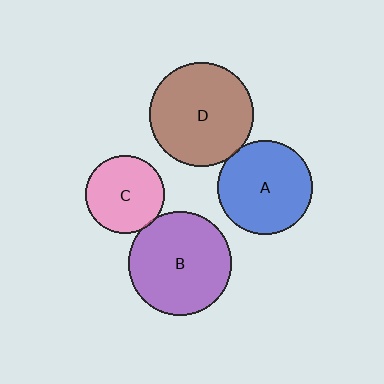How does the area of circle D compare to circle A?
Approximately 1.2 times.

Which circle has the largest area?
Circle D (brown).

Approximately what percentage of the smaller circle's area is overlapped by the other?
Approximately 5%.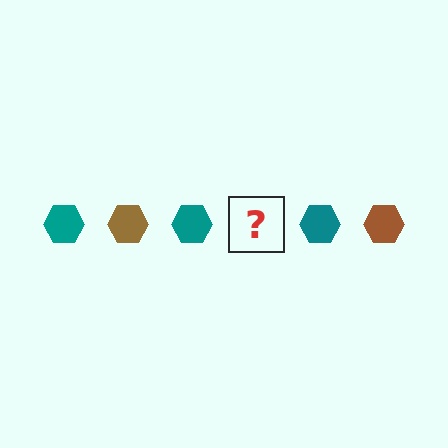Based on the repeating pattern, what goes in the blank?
The blank should be a brown hexagon.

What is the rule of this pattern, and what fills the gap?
The rule is that the pattern cycles through teal, brown hexagons. The gap should be filled with a brown hexagon.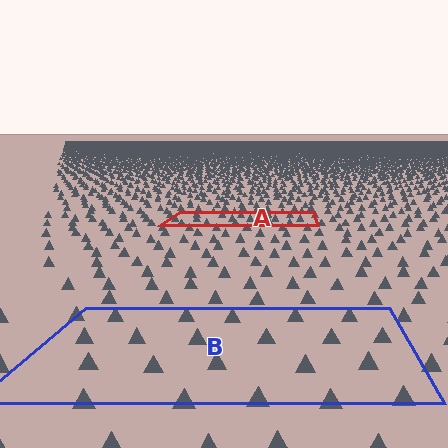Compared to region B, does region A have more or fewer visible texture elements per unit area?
Region A has more texture elements per unit area — they are packed more densely because it is farther away.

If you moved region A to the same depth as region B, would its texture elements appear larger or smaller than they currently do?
They would appear larger. At a closer depth, the same texture elements are projected at a bigger on-screen size.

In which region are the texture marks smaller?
The texture marks are smaller in region A, because it is farther away.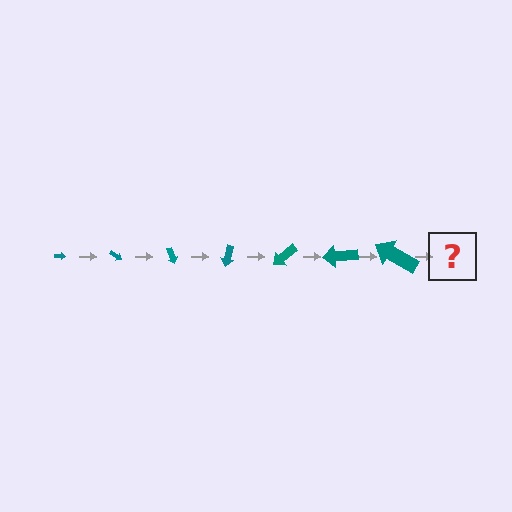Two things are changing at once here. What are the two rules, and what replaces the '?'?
The two rules are that the arrow grows larger each step and it rotates 35 degrees each step. The '?' should be an arrow, larger than the previous one and rotated 245 degrees from the start.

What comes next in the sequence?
The next element should be an arrow, larger than the previous one and rotated 245 degrees from the start.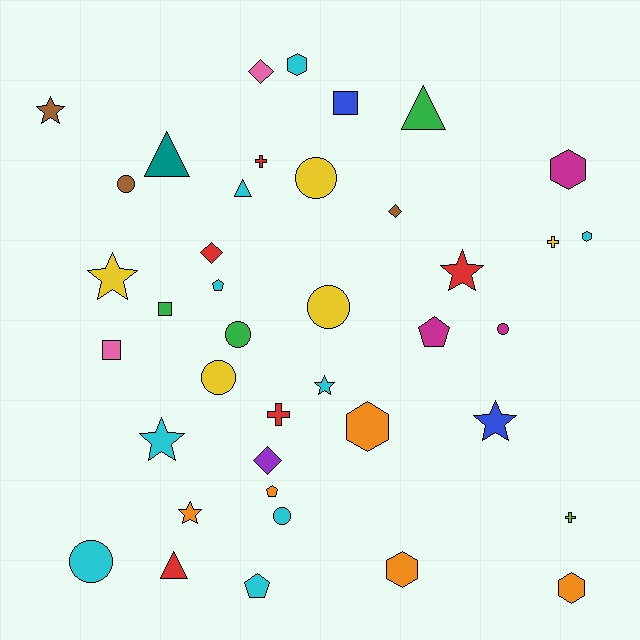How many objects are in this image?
There are 40 objects.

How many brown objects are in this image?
There are 3 brown objects.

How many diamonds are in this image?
There are 4 diamonds.